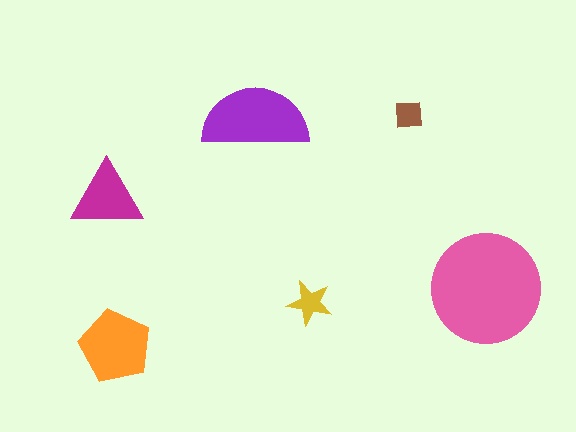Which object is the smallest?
The brown square.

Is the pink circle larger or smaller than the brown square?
Larger.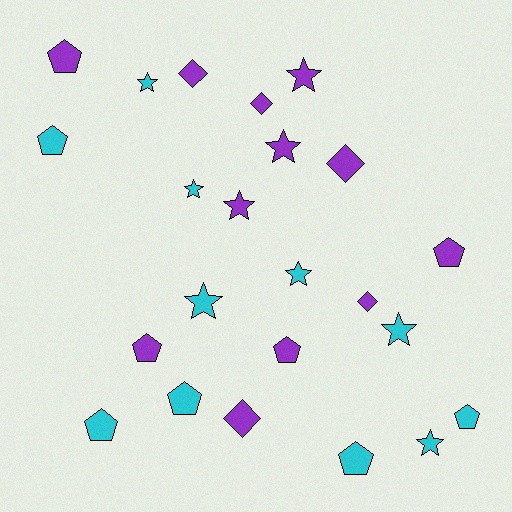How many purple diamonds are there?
There are 5 purple diamonds.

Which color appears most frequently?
Purple, with 12 objects.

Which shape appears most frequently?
Star, with 9 objects.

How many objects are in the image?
There are 23 objects.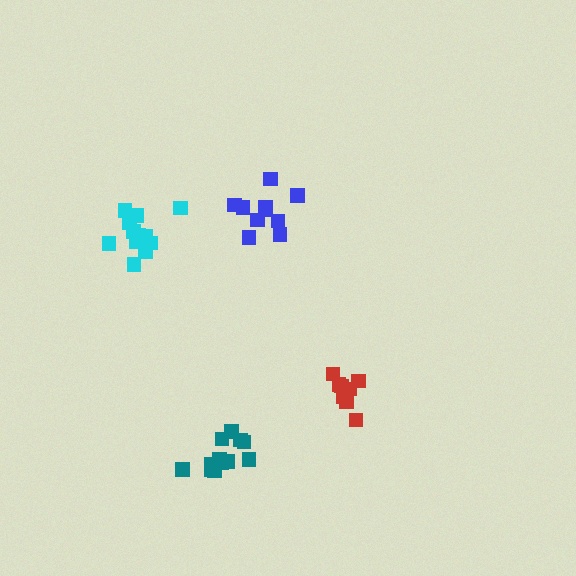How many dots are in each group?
Group 1: 13 dots, Group 2: 10 dots, Group 3: 10 dots, Group 4: 13 dots (46 total).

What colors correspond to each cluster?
The clusters are colored: cyan, blue, red, teal.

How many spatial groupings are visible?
There are 4 spatial groupings.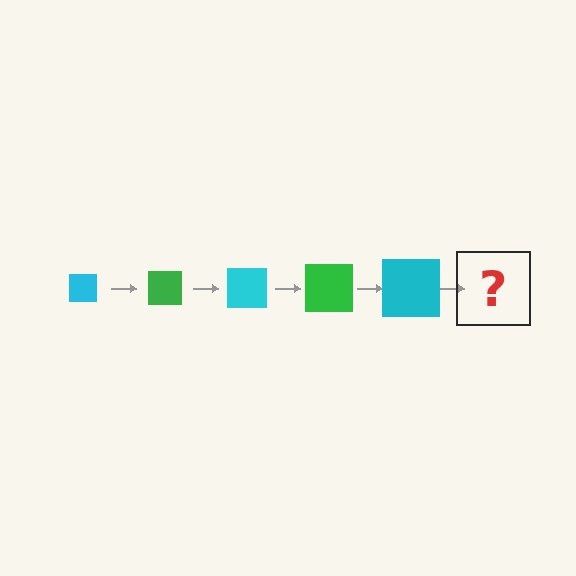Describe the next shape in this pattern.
It should be a green square, larger than the previous one.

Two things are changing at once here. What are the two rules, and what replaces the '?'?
The two rules are that the square grows larger each step and the color cycles through cyan and green. The '?' should be a green square, larger than the previous one.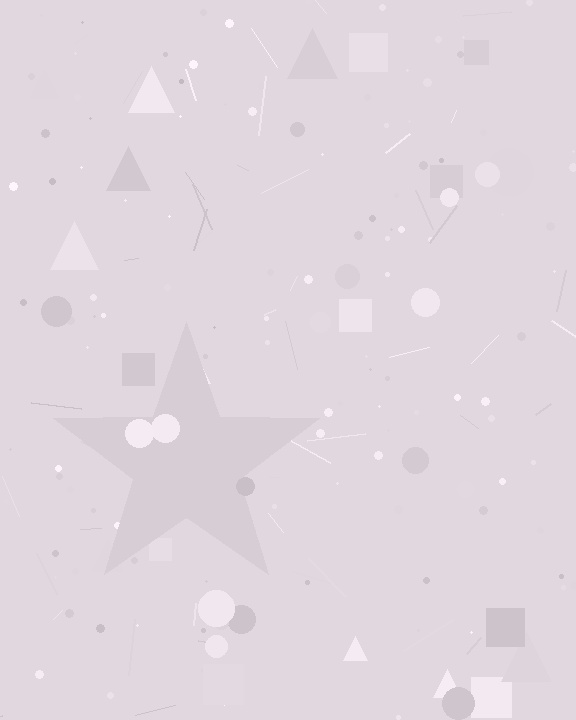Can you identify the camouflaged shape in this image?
The camouflaged shape is a star.